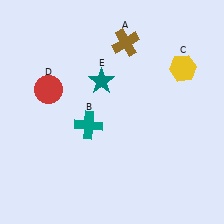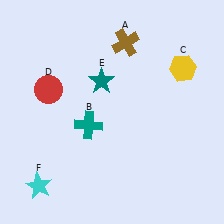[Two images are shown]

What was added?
A cyan star (F) was added in Image 2.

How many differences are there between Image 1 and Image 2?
There is 1 difference between the two images.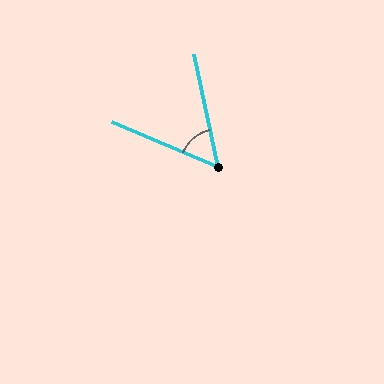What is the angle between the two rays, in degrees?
Approximately 55 degrees.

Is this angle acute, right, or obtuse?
It is acute.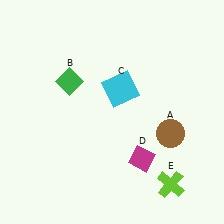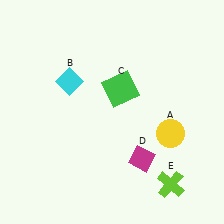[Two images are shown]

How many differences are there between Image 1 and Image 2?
There are 3 differences between the two images.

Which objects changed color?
A changed from brown to yellow. B changed from green to cyan. C changed from cyan to green.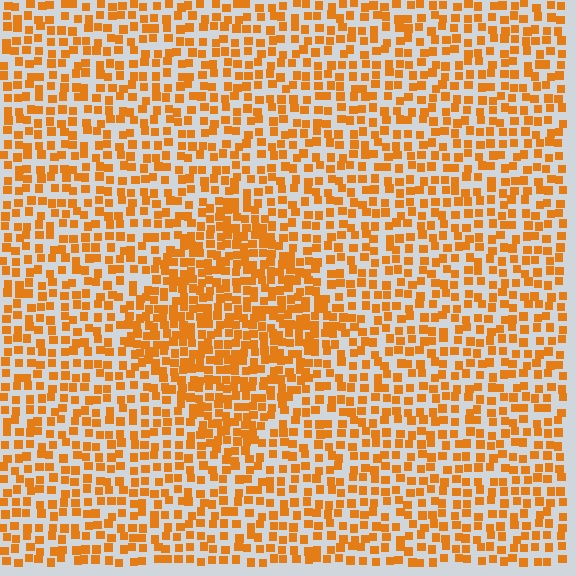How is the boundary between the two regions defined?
The boundary is defined by a change in element density (approximately 1.7x ratio). All elements are the same color, size, and shape.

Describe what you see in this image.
The image contains small orange elements arranged at two different densities. A diamond-shaped region is visible where the elements are more densely packed than the surrounding area.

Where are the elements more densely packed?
The elements are more densely packed inside the diamond boundary.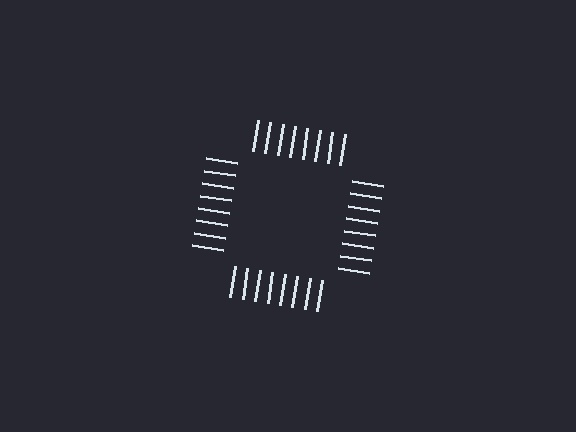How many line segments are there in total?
32 — 8 along each of the 4 edges.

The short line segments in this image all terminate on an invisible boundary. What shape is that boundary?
An illusory square — the line segments terminate on its edges but no continuous stroke is drawn.